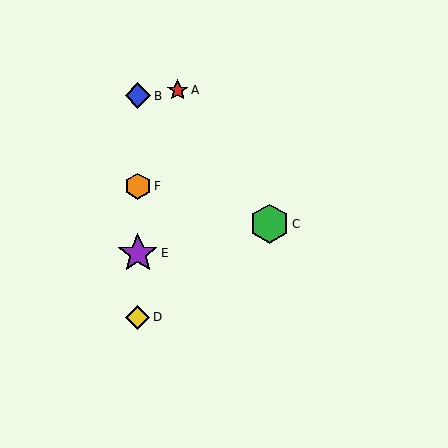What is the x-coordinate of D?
Object D is at x≈138.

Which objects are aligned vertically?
Objects B, D, E, F are aligned vertically.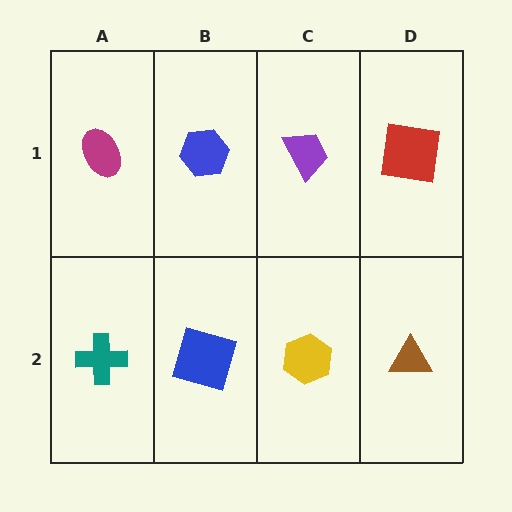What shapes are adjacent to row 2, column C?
A purple trapezoid (row 1, column C), a blue square (row 2, column B), a brown triangle (row 2, column D).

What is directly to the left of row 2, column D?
A yellow hexagon.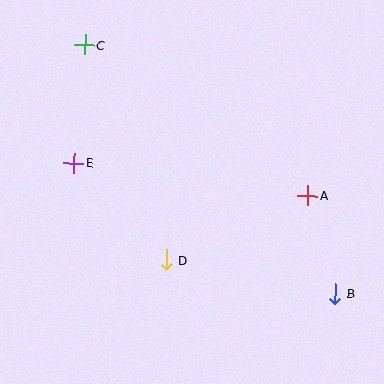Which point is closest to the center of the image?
Point D at (166, 260) is closest to the center.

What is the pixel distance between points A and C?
The distance between A and C is 269 pixels.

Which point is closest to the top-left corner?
Point C is closest to the top-left corner.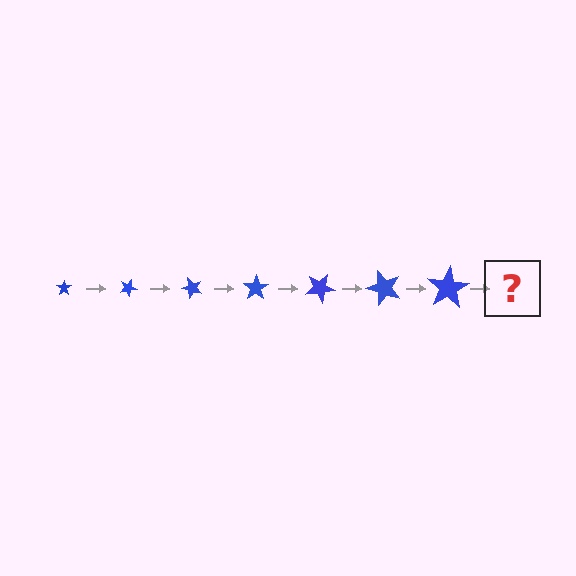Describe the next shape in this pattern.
It should be a star, larger than the previous one and rotated 175 degrees from the start.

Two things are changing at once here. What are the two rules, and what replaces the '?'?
The two rules are that the star grows larger each step and it rotates 25 degrees each step. The '?' should be a star, larger than the previous one and rotated 175 degrees from the start.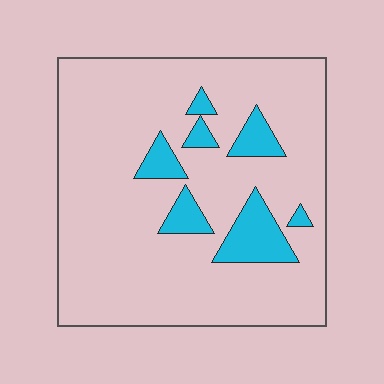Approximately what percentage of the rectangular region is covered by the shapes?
Approximately 15%.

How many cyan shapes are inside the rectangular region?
7.